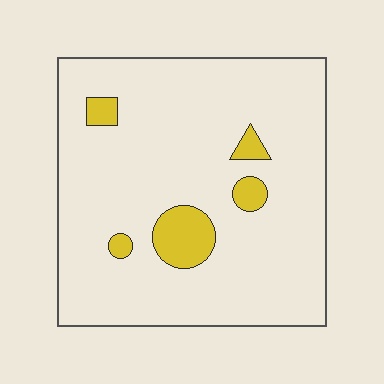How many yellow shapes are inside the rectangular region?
5.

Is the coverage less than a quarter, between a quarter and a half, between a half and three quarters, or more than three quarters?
Less than a quarter.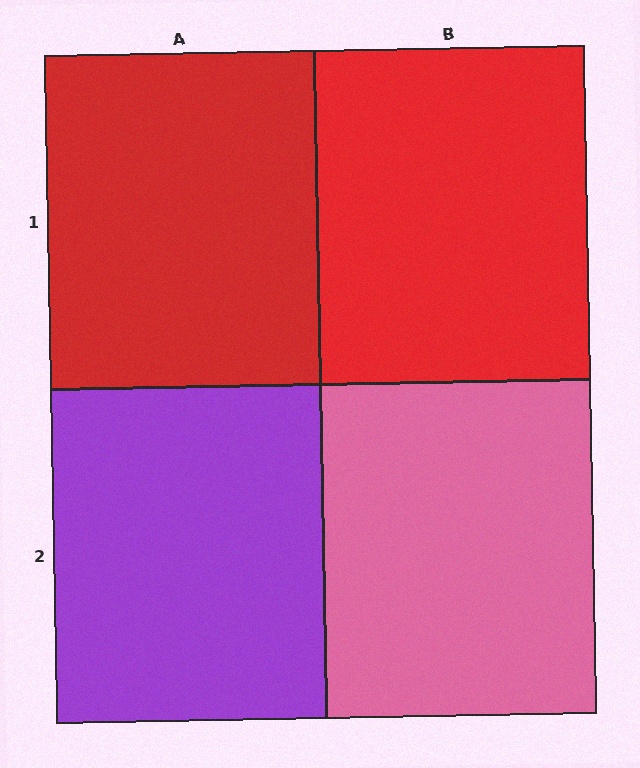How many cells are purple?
1 cell is purple.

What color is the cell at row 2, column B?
Pink.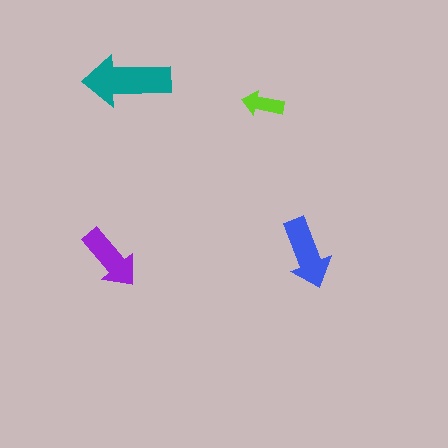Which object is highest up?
The teal arrow is topmost.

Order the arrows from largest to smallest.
the teal one, the blue one, the purple one, the lime one.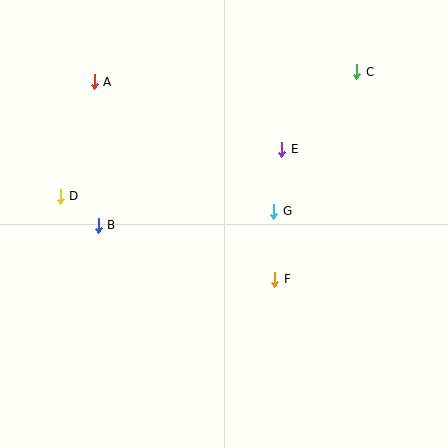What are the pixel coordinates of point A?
Point A is at (94, 82).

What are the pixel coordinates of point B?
Point B is at (98, 225).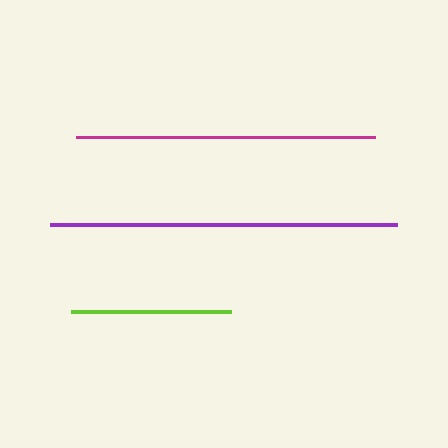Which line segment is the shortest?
The lime line is the shortest at approximately 160 pixels.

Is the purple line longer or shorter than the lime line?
The purple line is longer than the lime line.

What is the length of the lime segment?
The lime segment is approximately 160 pixels long.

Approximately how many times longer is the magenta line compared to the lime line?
The magenta line is approximately 1.9 times the length of the lime line.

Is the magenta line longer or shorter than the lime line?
The magenta line is longer than the lime line.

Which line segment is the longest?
The purple line is the longest at approximately 347 pixels.